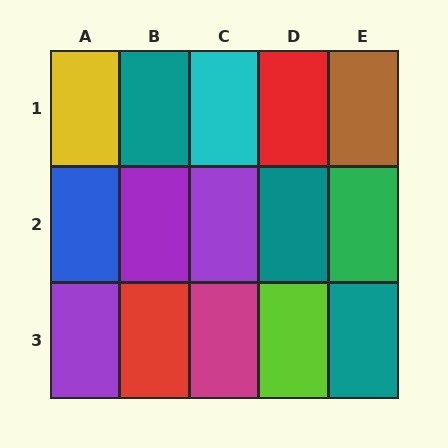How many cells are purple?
3 cells are purple.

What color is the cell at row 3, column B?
Red.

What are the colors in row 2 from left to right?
Blue, purple, purple, teal, green.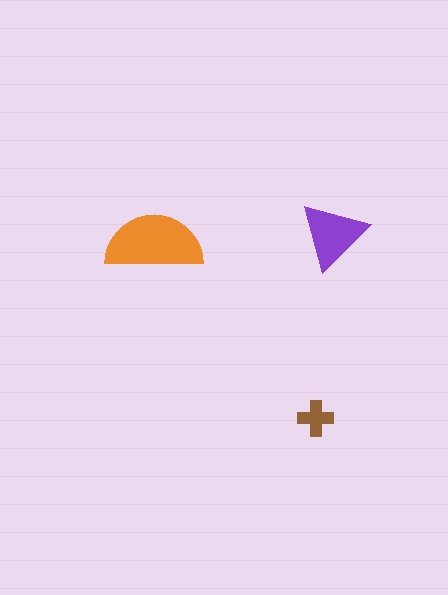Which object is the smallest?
The brown cross.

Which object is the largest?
The orange semicircle.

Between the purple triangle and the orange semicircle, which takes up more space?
The orange semicircle.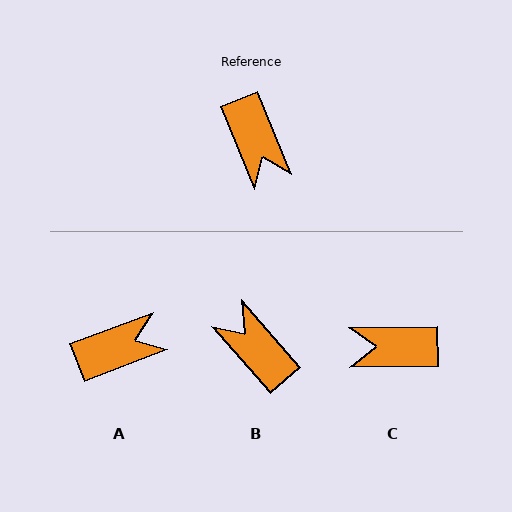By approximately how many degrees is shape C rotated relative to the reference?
Approximately 111 degrees clockwise.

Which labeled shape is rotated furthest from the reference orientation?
B, about 161 degrees away.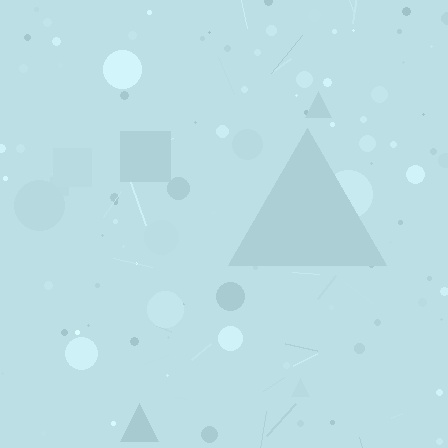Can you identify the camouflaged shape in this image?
The camouflaged shape is a triangle.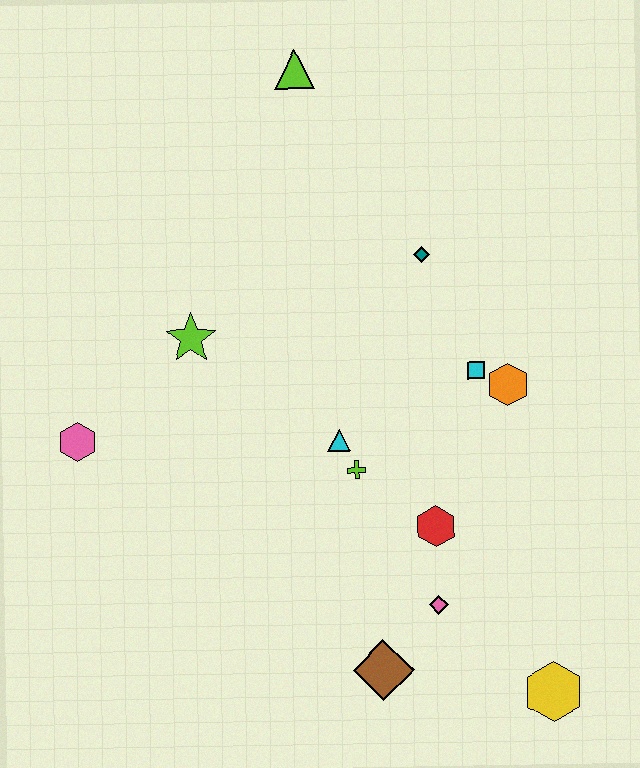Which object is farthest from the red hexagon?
The lime triangle is farthest from the red hexagon.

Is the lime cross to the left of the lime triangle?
No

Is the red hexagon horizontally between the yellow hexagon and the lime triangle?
Yes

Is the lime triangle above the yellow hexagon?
Yes